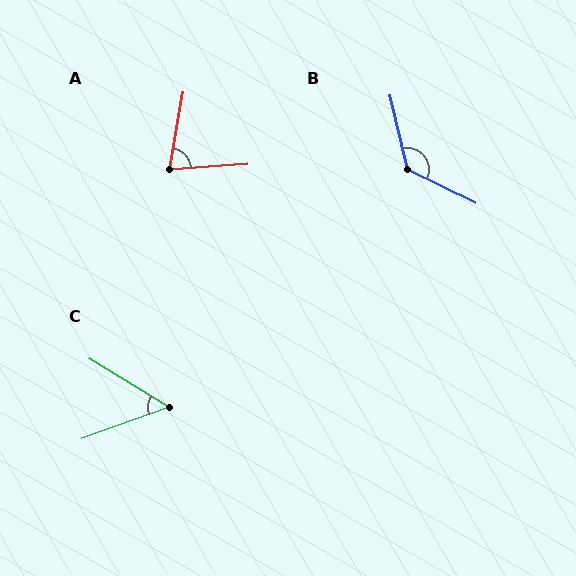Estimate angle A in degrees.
Approximately 76 degrees.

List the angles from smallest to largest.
C (51°), A (76°), B (129°).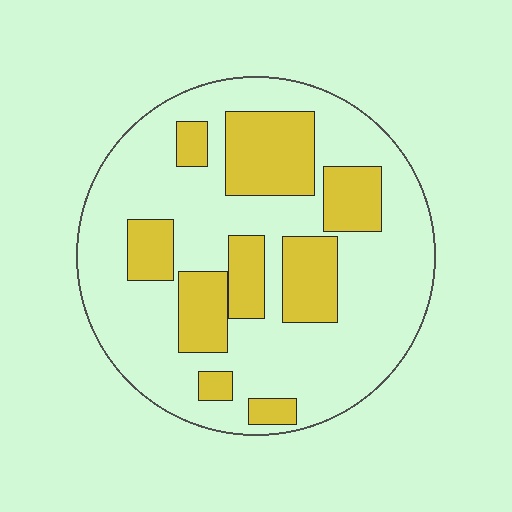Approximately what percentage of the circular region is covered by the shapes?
Approximately 30%.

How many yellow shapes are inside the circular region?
9.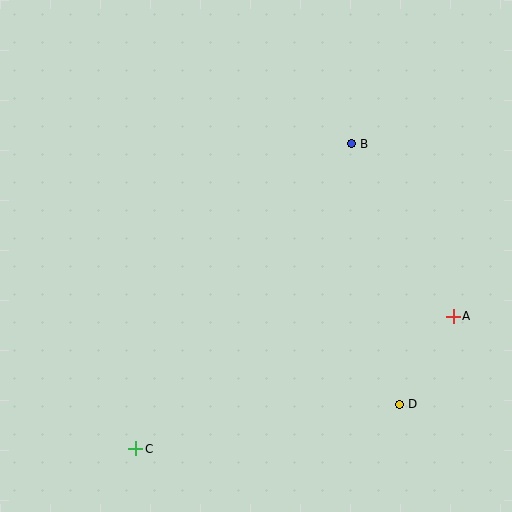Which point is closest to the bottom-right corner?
Point D is closest to the bottom-right corner.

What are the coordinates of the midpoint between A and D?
The midpoint between A and D is at (426, 360).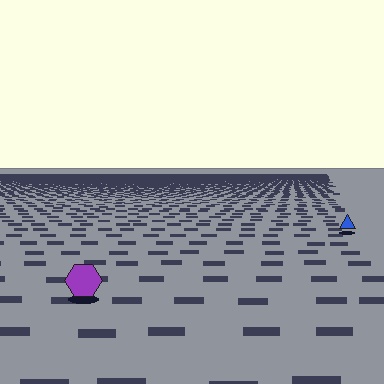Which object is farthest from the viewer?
The blue triangle is farthest from the viewer. It appears smaller and the ground texture around it is denser.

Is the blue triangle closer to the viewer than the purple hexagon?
No. The purple hexagon is closer — you can tell from the texture gradient: the ground texture is coarser near it.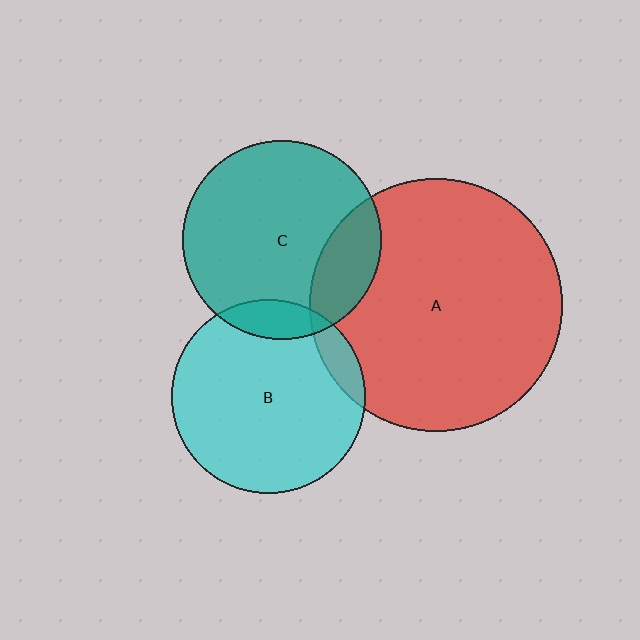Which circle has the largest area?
Circle A (red).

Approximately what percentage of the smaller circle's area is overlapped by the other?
Approximately 10%.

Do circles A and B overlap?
Yes.